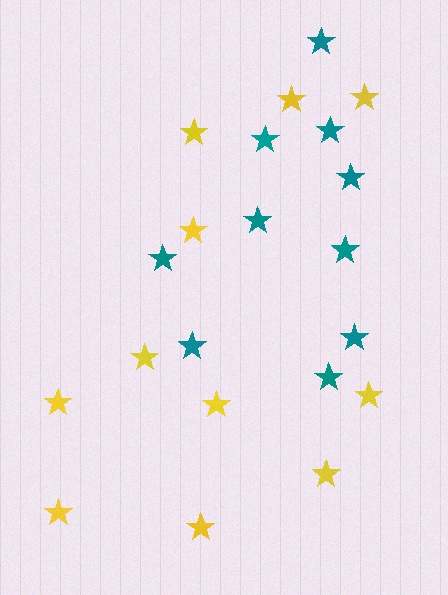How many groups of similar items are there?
There are 2 groups: one group of yellow stars (11) and one group of teal stars (10).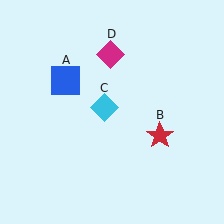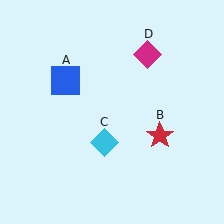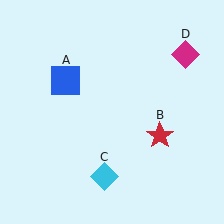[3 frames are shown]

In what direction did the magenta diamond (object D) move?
The magenta diamond (object D) moved right.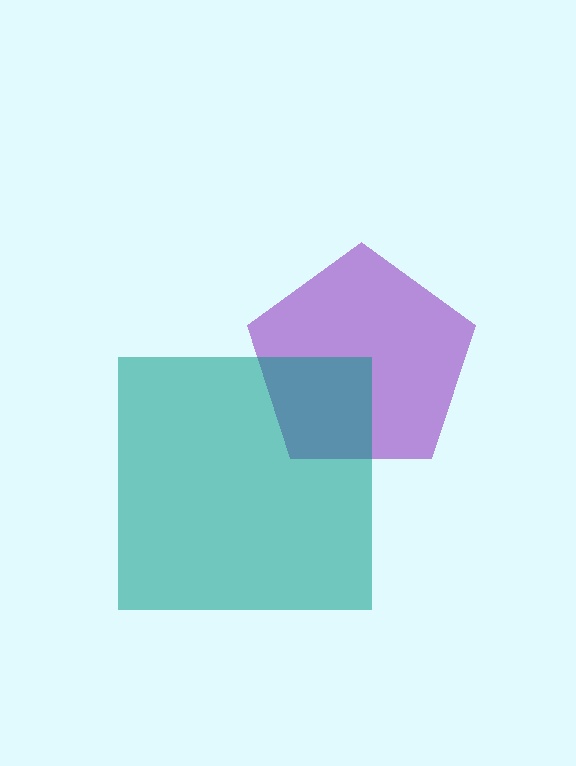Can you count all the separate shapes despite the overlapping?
Yes, there are 2 separate shapes.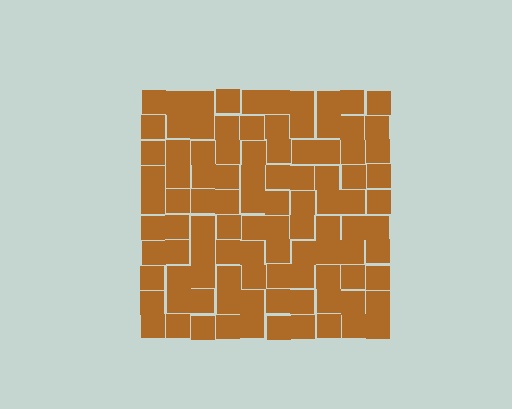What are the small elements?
The small elements are squares.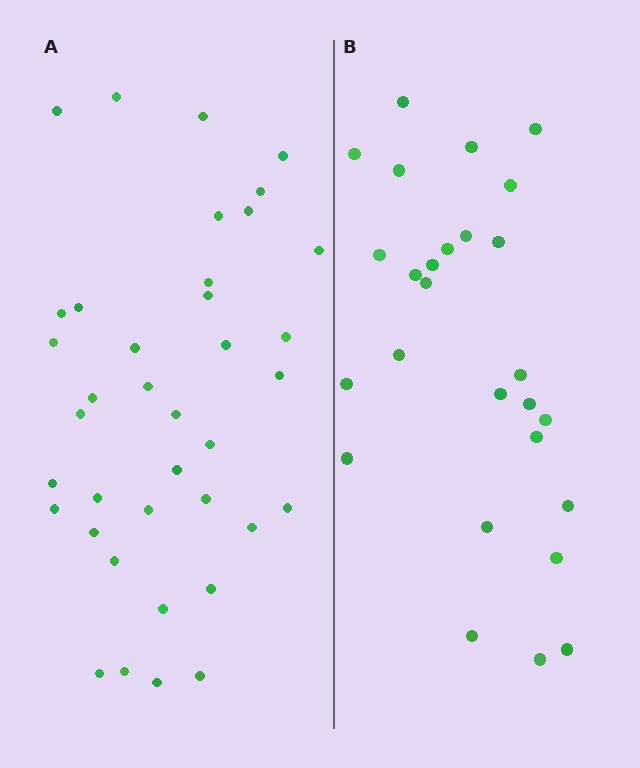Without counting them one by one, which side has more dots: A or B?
Region A (the left region) has more dots.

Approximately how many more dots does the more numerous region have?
Region A has roughly 12 or so more dots than region B.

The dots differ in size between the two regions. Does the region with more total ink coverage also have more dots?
No. Region B has more total ink coverage because its dots are larger, but region A actually contains more individual dots. Total area can be misleading — the number of items is what matters here.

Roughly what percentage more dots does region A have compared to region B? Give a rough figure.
About 40% more.